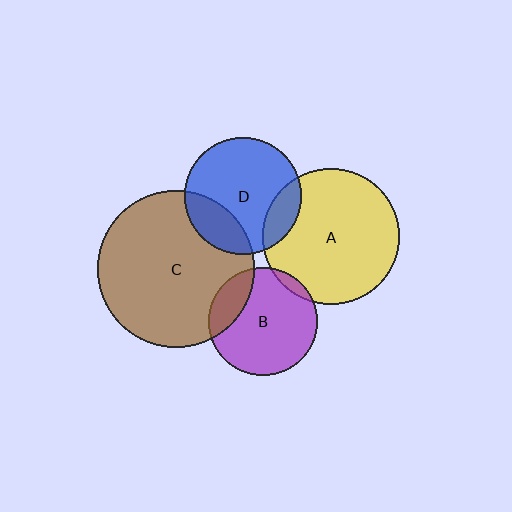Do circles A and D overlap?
Yes.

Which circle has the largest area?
Circle C (brown).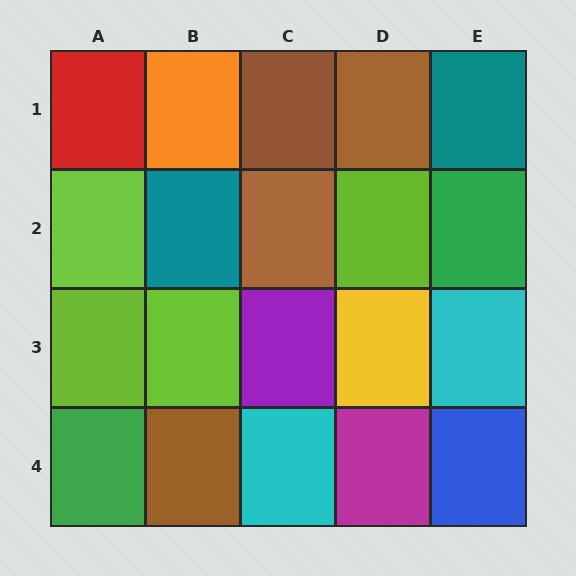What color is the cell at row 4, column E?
Blue.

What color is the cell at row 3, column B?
Lime.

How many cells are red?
1 cell is red.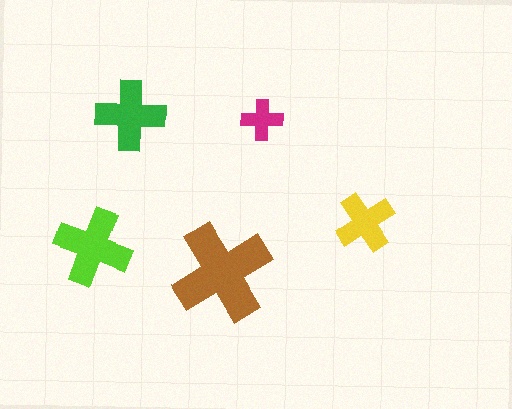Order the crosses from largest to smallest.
the brown one, the lime one, the green one, the yellow one, the magenta one.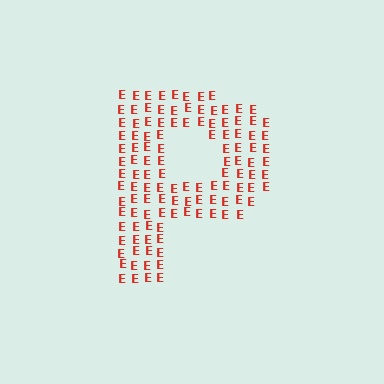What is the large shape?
The large shape is the letter P.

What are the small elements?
The small elements are letter E's.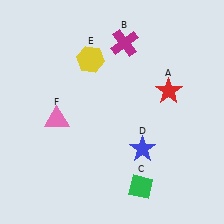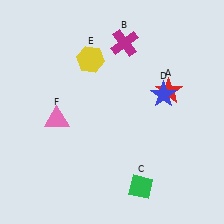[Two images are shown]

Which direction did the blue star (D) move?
The blue star (D) moved up.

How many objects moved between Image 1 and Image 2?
1 object moved between the two images.